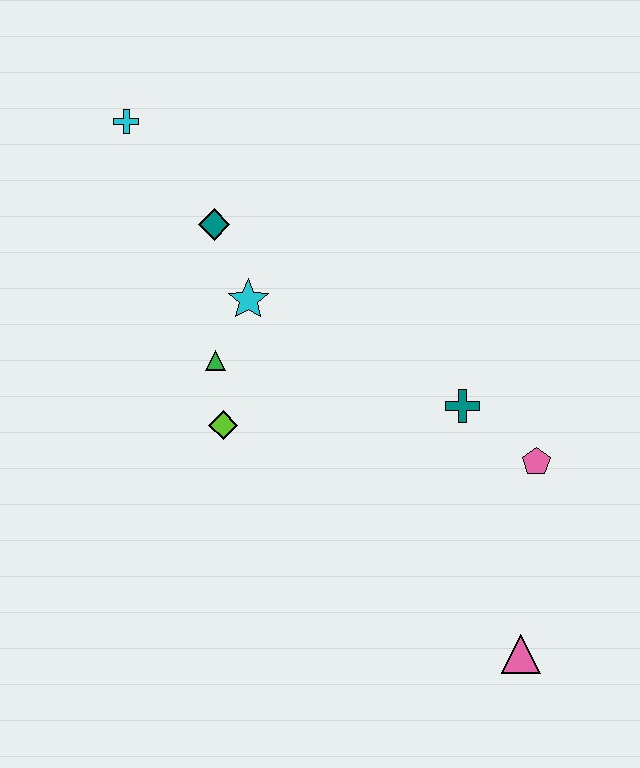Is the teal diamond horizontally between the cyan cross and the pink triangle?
Yes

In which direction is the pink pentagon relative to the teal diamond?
The pink pentagon is to the right of the teal diamond.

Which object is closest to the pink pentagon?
The teal cross is closest to the pink pentagon.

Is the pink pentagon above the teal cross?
No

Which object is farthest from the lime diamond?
The pink triangle is farthest from the lime diamond.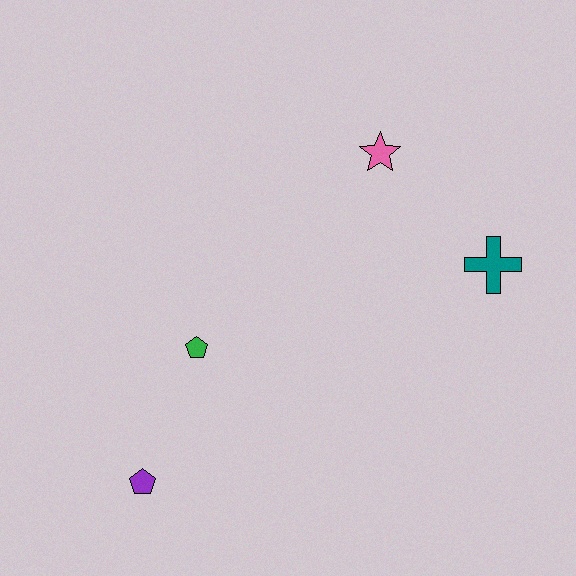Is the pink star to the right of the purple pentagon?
Yes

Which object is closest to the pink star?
The teal cross is closest to the pink star.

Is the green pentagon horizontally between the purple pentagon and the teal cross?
Yes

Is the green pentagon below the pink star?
Yes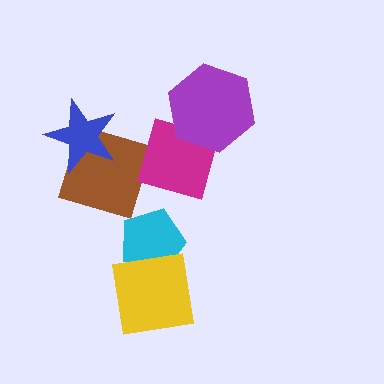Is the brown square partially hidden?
Yes, it is partially covered by another shape.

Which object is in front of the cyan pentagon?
The yellow square is in front of the cyan pentagon.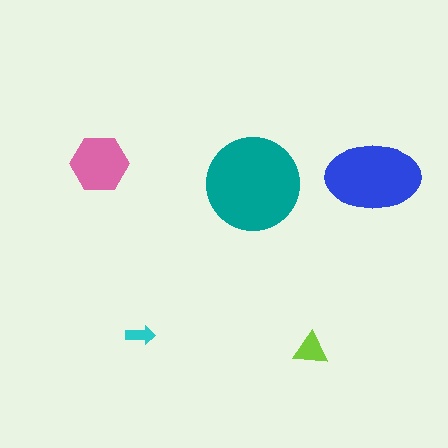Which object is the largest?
The teal circle.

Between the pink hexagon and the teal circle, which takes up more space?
The teal circle.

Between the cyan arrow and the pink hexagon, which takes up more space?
The pink hexagon.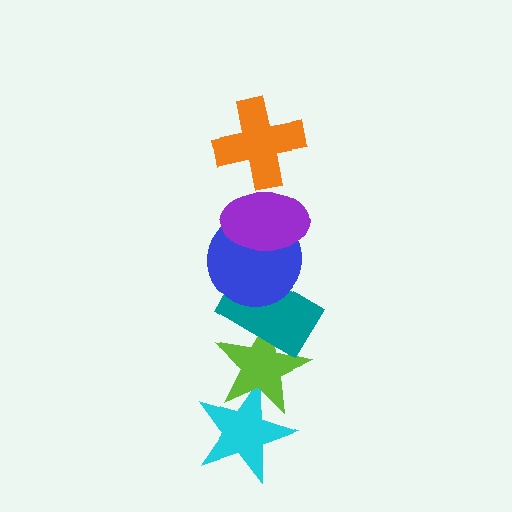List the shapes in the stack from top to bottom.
From top to bottom: the orange cross, the purple ellipse, the blue circle, the teal rectangle, the lime star, the cyan star.